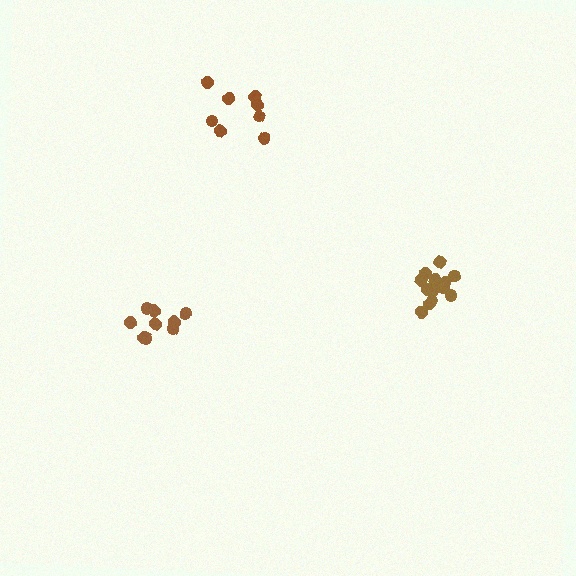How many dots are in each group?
Group 1: 8 dots, Group 2: 13 dots, Group 3: 9 dots (30 total).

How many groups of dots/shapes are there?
There are 3 groups.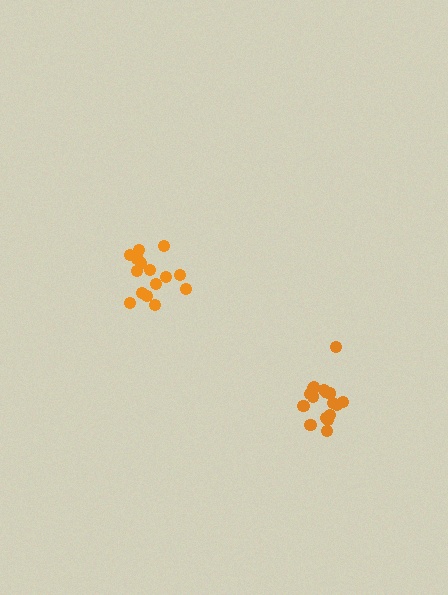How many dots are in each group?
Group 1: 17 dots, Group 2: 15 dots (32 total).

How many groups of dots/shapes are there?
There are 2 groups.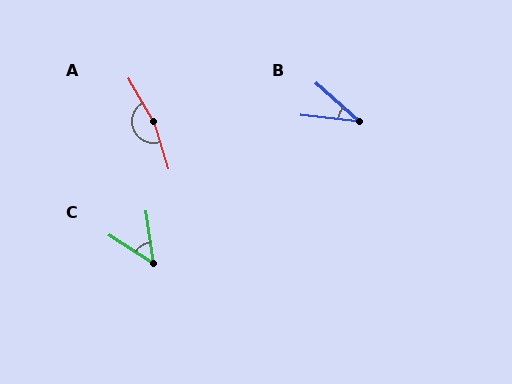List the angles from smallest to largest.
B (35°), C (49°), A (166°).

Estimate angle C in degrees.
Approximately 49 degrees.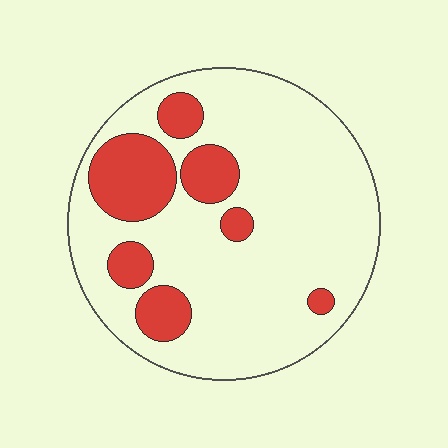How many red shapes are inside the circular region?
7.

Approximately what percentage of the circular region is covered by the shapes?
Approximately 20%.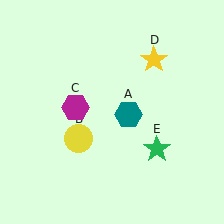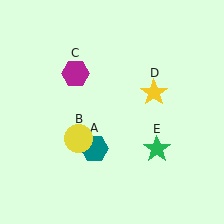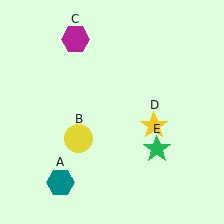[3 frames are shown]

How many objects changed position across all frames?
3 objects changed position: teal hexagon (object A), magenta hexagon (object C), yellow star (object D).